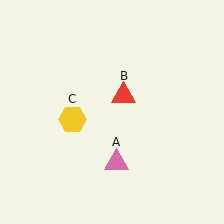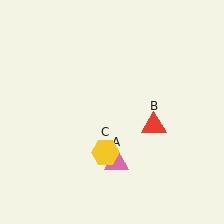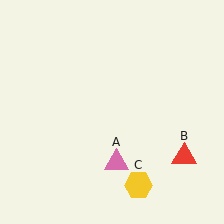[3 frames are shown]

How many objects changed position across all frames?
2 objects changed position: red triangle (object B), yellow hexagon (object C).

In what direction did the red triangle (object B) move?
The red triangle (object B) moved down and to the right.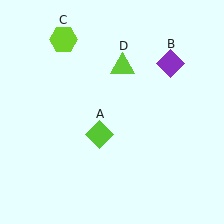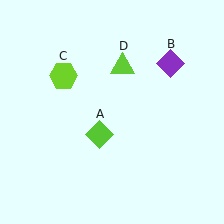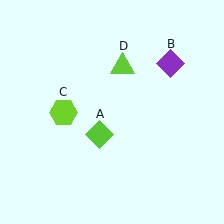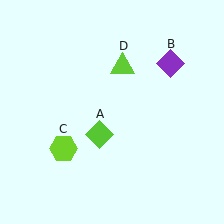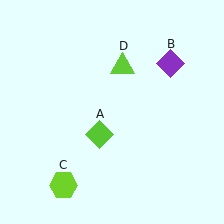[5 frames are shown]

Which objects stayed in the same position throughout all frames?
Lime diamond (object A) and purple diamond (object B) and lime triangle (object D) remained stationary.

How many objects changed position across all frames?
1 object changed position: lime hexagon (object C).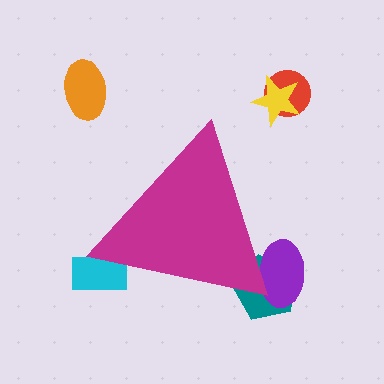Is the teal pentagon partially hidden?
Yes, the teal pentagon is partially hidden behind the magenta triangle.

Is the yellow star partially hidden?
No, the yellow star is fully visible.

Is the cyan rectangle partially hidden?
Yes, the cyan rectangle is partially hidden behind the magenta triangle.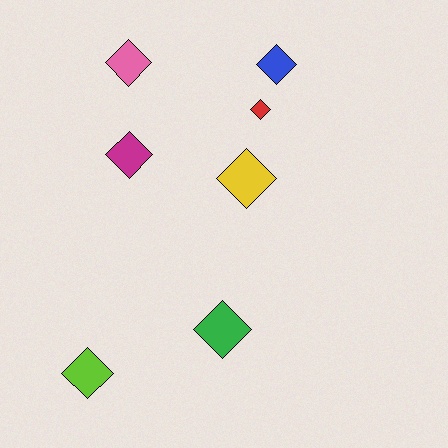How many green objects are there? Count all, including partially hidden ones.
There is 1 green object.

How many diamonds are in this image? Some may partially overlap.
There are 7 diamonds.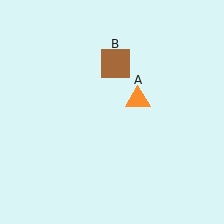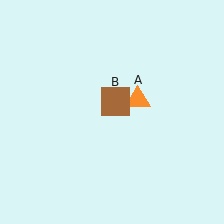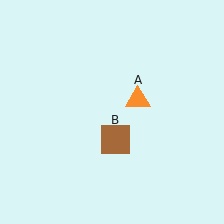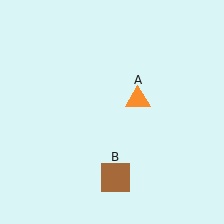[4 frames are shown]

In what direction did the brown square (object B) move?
The brown square (object B) moved down.